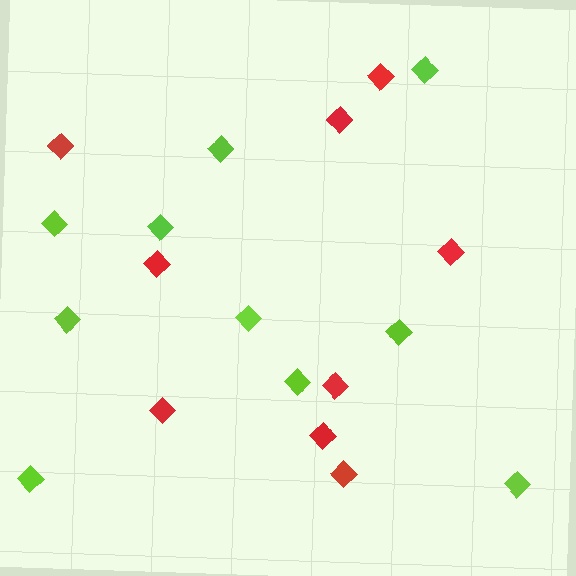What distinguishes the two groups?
There are 2 groups: one group of red diamonds (9) and one group of lime diamonds (10).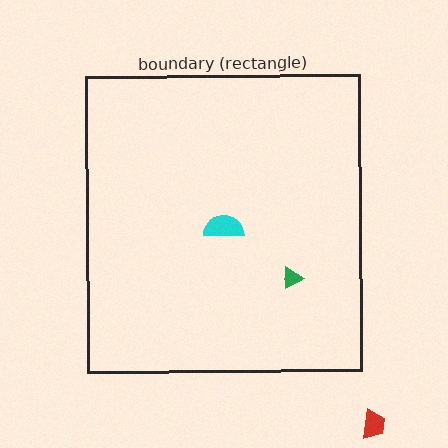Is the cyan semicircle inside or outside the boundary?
Inside.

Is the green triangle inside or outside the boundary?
Inside.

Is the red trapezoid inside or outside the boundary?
Outside.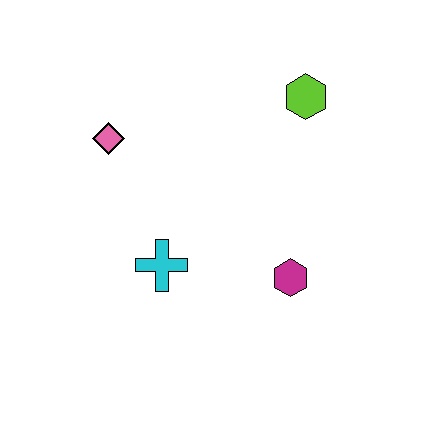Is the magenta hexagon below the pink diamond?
Yes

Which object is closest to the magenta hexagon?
The cyan cross is closest to the magenta hexagon.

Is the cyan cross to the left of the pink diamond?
No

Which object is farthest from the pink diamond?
The magenta hexagon is farthest from the pink diamond.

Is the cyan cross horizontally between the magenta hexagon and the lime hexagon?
No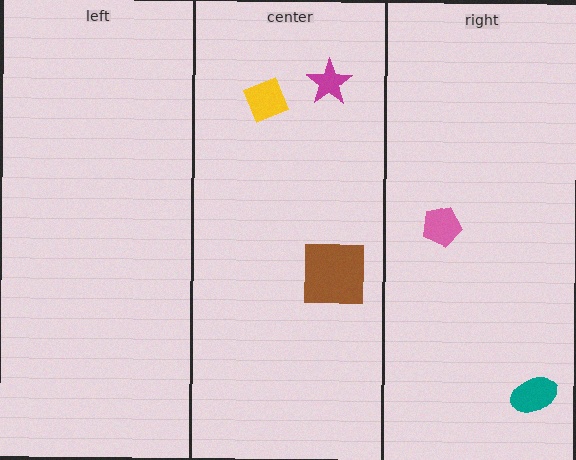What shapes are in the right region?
The pink pentagon, the teal ellipse.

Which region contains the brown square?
The center region.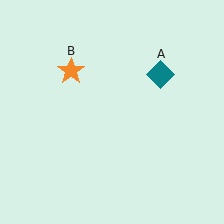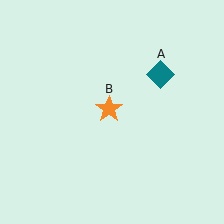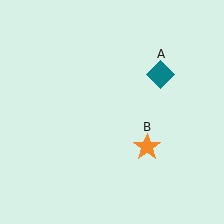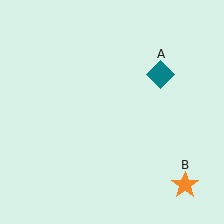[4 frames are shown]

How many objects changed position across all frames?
1 object changed position: orange star (object B).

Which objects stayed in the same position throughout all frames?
Teal diamond (object A) remained stationary.